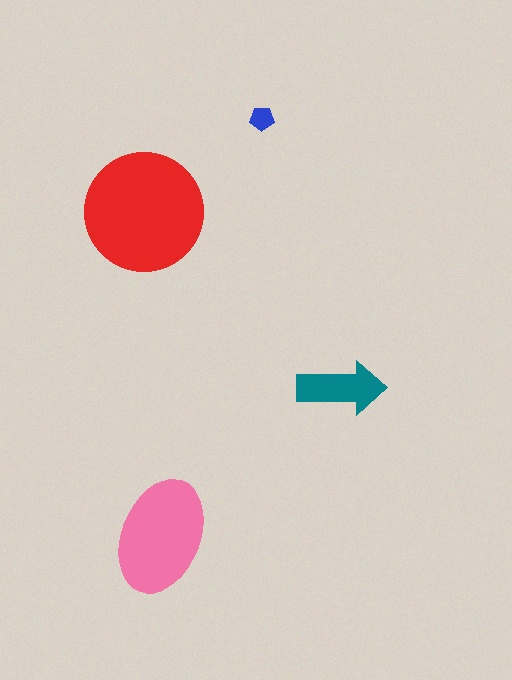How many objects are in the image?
There are 4 objects in the image.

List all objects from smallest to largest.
The blue pentagon, the teal arrow, the pink ellipse, the red circle.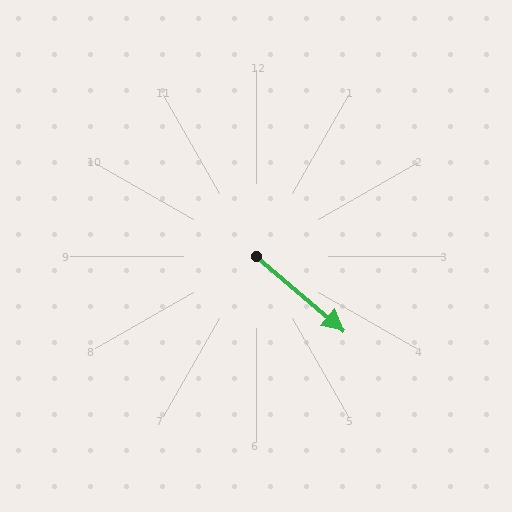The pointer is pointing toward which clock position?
Roughly 4 o'clock.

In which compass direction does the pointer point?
Southeast.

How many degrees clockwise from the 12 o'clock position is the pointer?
Approximately 130 degrees.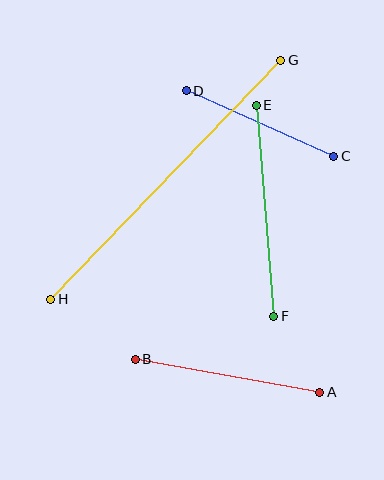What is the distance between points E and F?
The distance is approximately 212 pixels.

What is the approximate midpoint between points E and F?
The midpoint is at approximately (265, 211) pixels.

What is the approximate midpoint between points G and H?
The midpoint is at approximately (166, 180) pixels.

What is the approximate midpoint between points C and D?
The midpoint is at approximately (260, 123) pixels.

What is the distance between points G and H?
The distance is approximately 331 pixels.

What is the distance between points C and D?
The distance is approximately 161 pixels.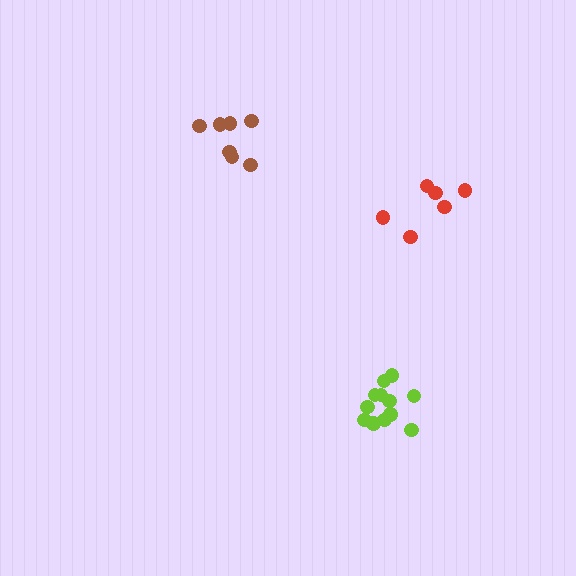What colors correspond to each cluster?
The clusters are colored: lime, brown, red.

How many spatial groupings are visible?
There are 3 spatial groupings.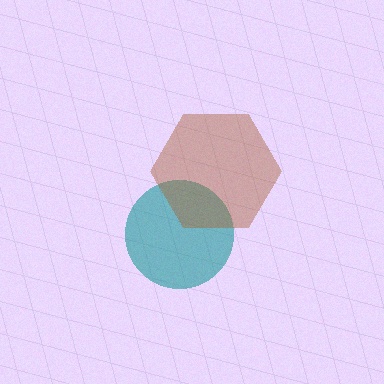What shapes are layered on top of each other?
The layered shapes are: a teal circle, a brown hexagon.